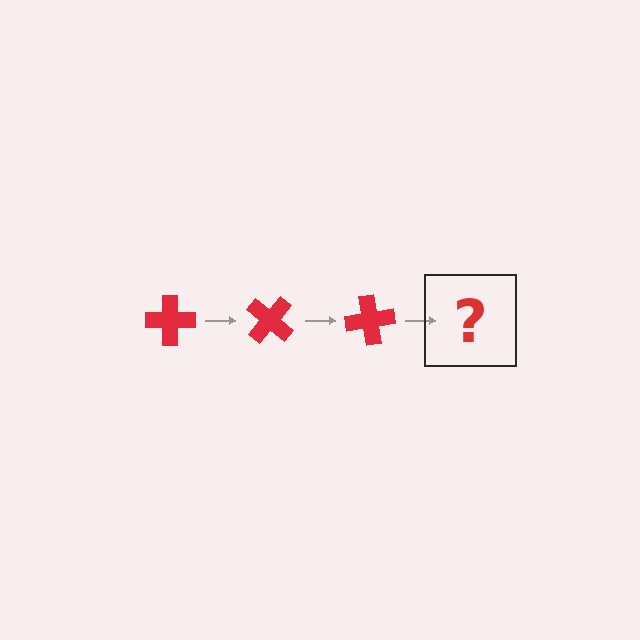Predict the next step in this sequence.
The next step is a red cross rotated 120 degrees.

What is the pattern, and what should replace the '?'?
The pattern is that the cross rotates 40 degrees each step. The '?' should be a red cross rotated 120 degrees.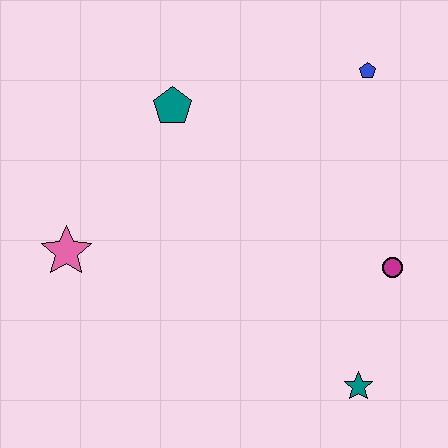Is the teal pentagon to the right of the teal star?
No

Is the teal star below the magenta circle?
Yes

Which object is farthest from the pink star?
The blue pentagon is farthest from the pink star.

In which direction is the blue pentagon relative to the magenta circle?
The blue pentagon is above the magenta circle.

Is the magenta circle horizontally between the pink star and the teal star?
No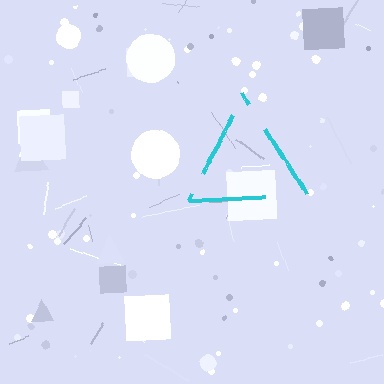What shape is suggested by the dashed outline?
The dashed outline suggests a triangle.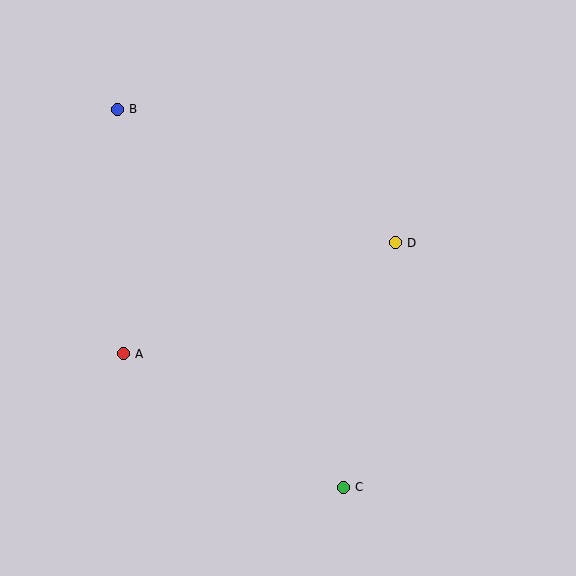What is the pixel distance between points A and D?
The distance between A and D is 294 pixels.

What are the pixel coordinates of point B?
Point B is at (117, 109).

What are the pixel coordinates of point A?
Point A is at (123, 354).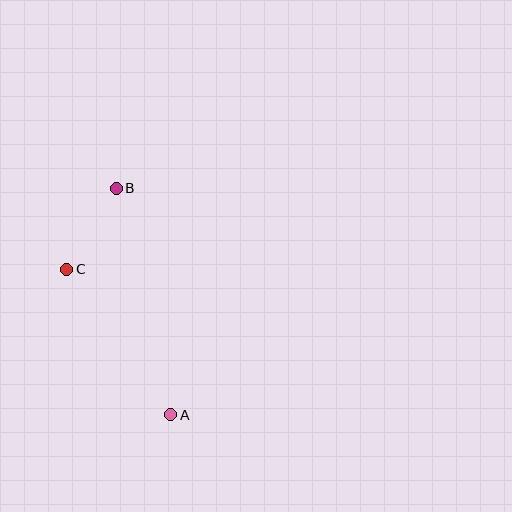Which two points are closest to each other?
Points B and C are closest to each other.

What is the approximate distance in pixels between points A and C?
The distance between A and C is approximately 179 pixels.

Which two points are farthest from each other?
Points A and B are farthest from each other.